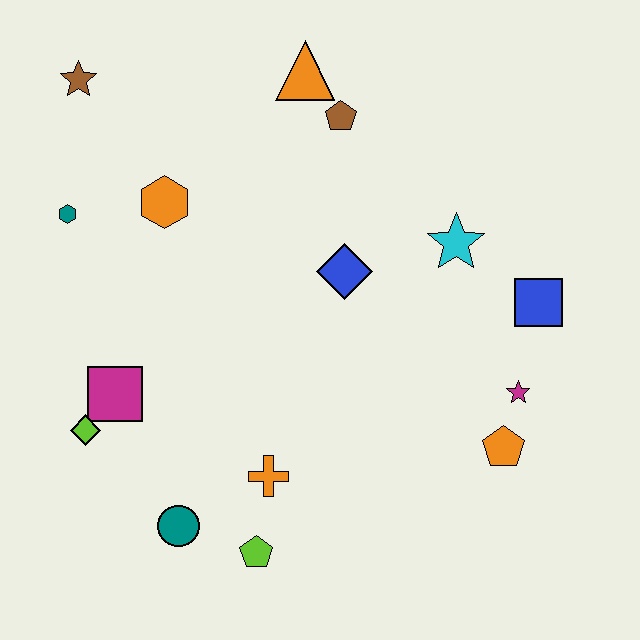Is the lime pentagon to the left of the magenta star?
Yes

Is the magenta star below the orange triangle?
Yes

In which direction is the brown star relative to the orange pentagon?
The brown star is to the left of the orange pentagon.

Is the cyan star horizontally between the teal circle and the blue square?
Yes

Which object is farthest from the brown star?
The orange pentagon is farthest from the brown star.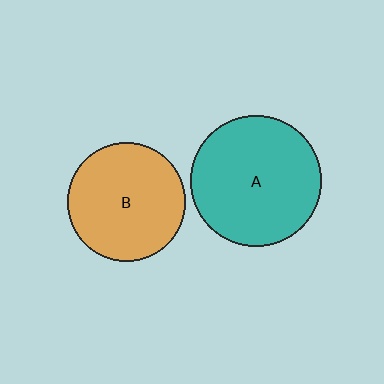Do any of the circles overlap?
No, none of the circles overlap.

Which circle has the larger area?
Circle A (teal).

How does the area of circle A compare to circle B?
Approximately 1.2 times.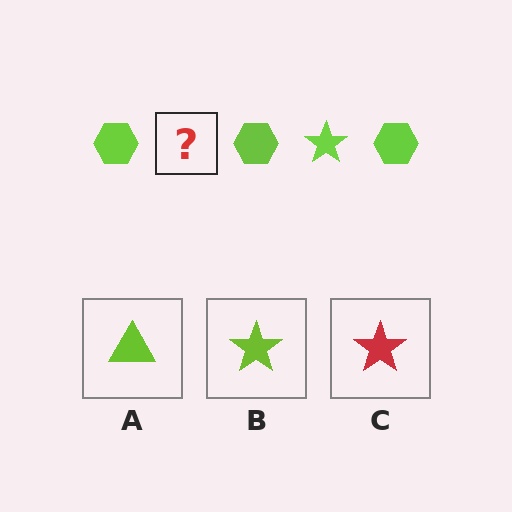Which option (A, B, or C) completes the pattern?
B.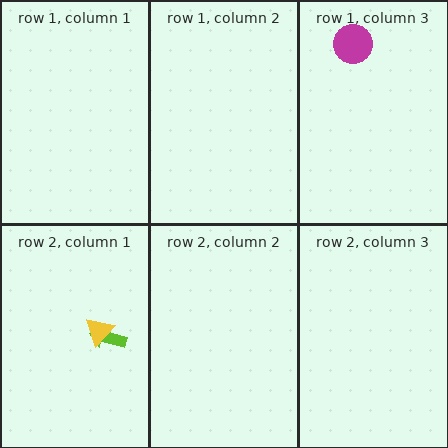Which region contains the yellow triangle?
The row 2, column 1 region.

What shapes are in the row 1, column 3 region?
The magenta circle.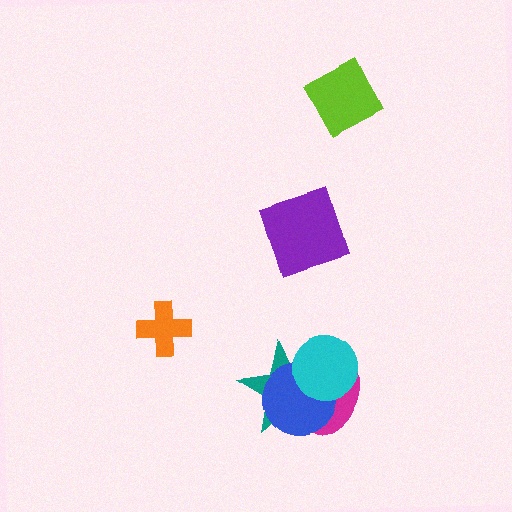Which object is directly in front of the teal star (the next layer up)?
The blue circle is directly in front of the teal star.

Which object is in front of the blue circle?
The cyan circle is in front of the blue circle.